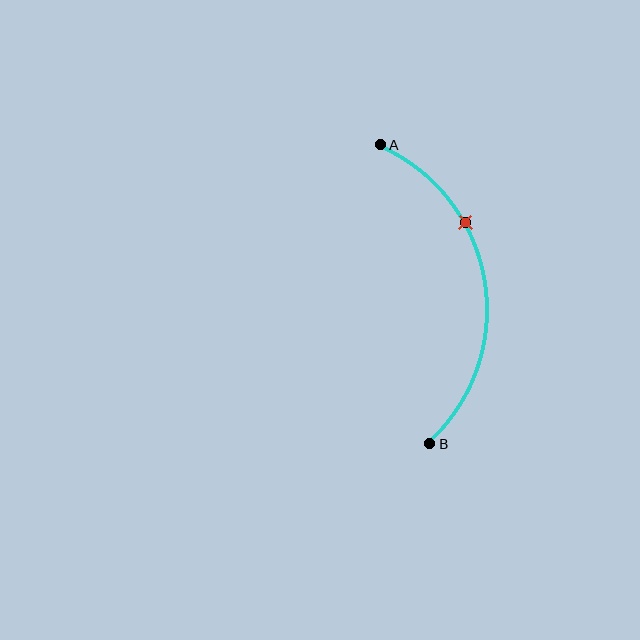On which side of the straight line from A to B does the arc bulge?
The arc bulges to the right of the straight line connecting A and B.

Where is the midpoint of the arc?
The arc midpoint is the point on the curve farthest from the straight line joining A and B. It sits to the right of that line.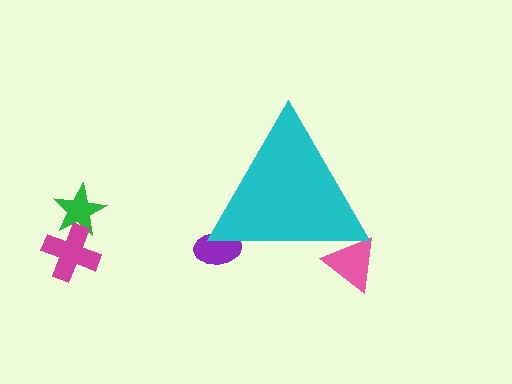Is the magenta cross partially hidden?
No, the magenta cross is fully visible.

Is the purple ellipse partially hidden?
Yes, the purple ellipse is partially hidden behind the cyan triangle.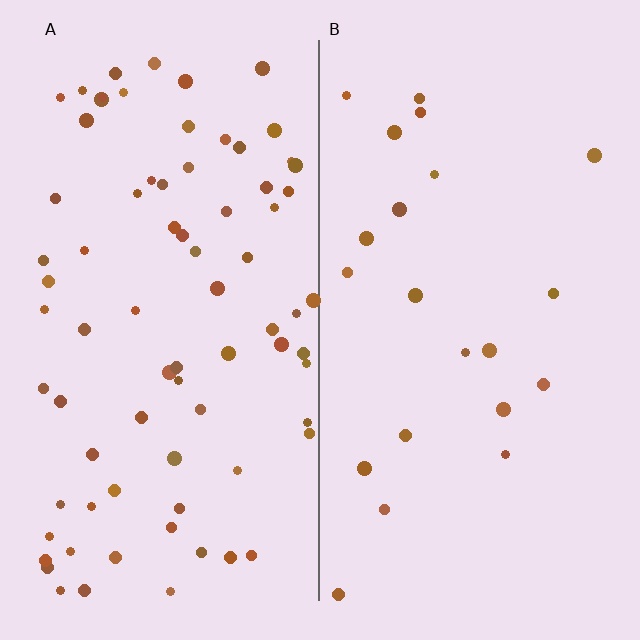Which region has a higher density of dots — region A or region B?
A (the left).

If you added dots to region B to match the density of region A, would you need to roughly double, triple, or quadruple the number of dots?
Approximately quadruple.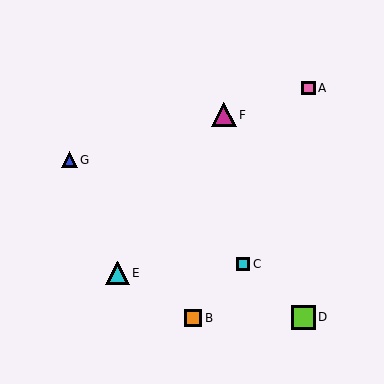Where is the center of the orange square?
The center of the orange square is at (193, 318).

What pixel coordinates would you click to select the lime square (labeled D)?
Click at (303, 317) to select the lime square D.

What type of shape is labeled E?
Shape E is a cyan triangle.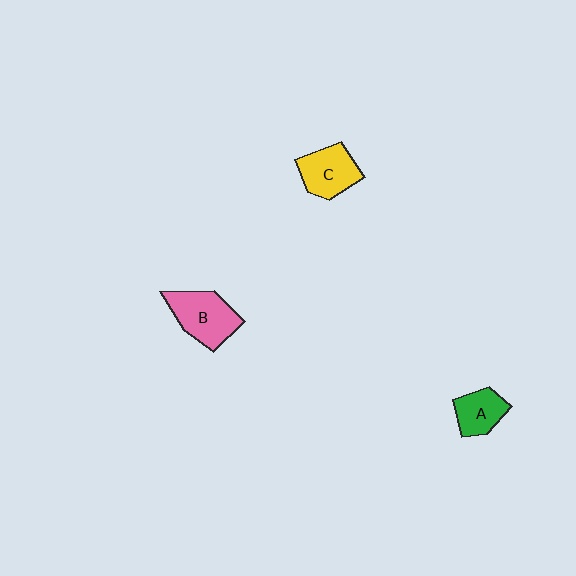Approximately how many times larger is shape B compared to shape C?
Approximately 1.2 times.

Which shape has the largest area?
Shape B (pink).